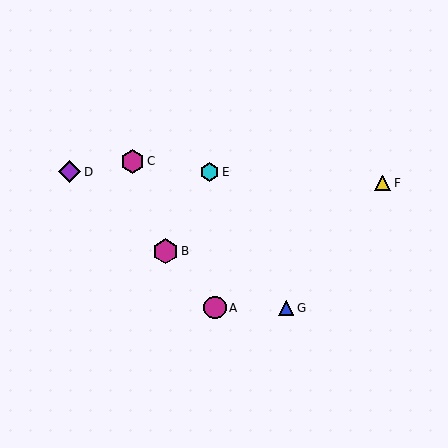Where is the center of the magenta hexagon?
The center of the magenta hexagon is at (133, 161).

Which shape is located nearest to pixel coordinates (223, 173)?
The cyan hexagon (labeled E) at (210, 172) is nearest to that location.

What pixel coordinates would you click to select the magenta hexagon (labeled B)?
Click at (165, 251) to select the magenta hexagon B.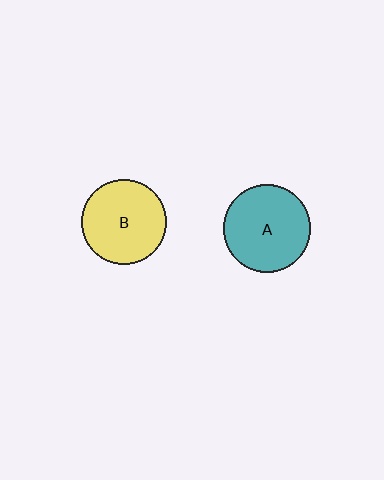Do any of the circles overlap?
No, none of the circles overlap.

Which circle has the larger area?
Circle A (teal).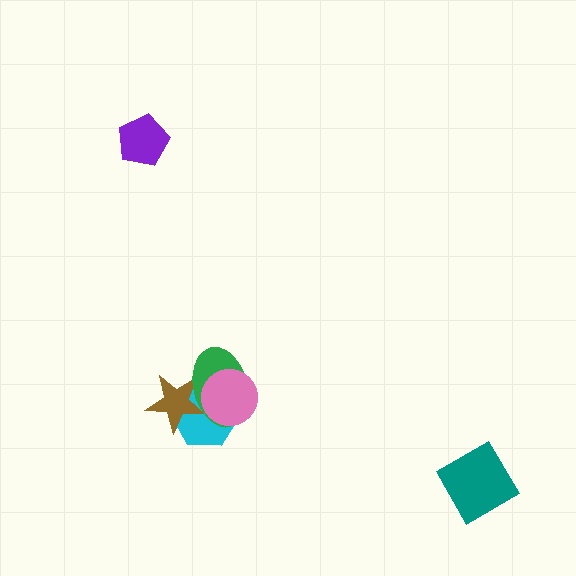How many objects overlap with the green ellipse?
3 objects overlap with the green ellipse.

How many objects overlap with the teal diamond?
0 objects overlap with the teal diamond.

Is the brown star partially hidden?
Yes, it is partially covered by another shape.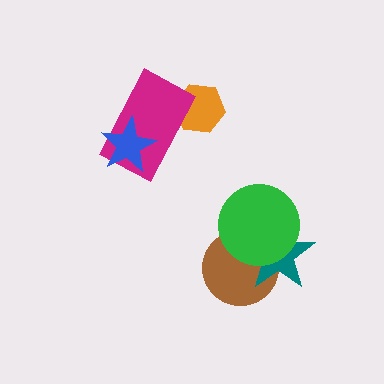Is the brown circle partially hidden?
Yes, it is partially covered by another shape.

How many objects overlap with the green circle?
2 objects overlap with the green circle.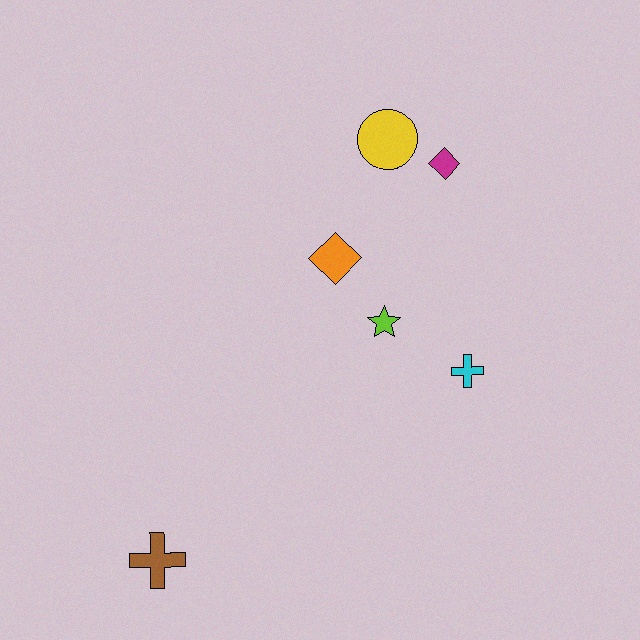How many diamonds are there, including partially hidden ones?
There are 2 diamonds.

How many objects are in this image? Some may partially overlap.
There are 6 objects.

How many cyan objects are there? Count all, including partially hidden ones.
There is 1 cyan object.